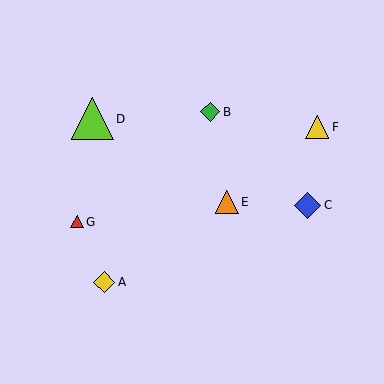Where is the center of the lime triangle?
The center of the lime triangle is at (92, 119).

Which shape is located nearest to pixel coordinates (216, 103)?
The green diamond (labeled B) at (210, 112) is nearest to that location.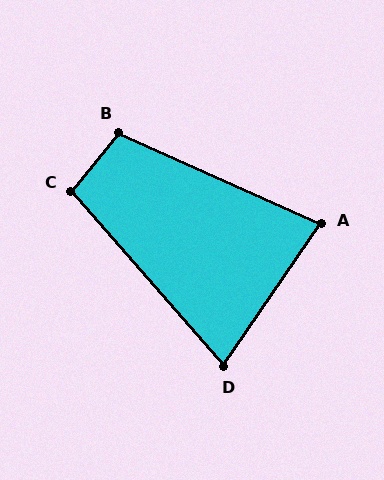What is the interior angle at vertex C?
Approximately 100 degrees (obtuse).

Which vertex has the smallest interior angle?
D, at approximately 75 degrees.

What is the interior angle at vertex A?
Approximately 80 degrees (acute).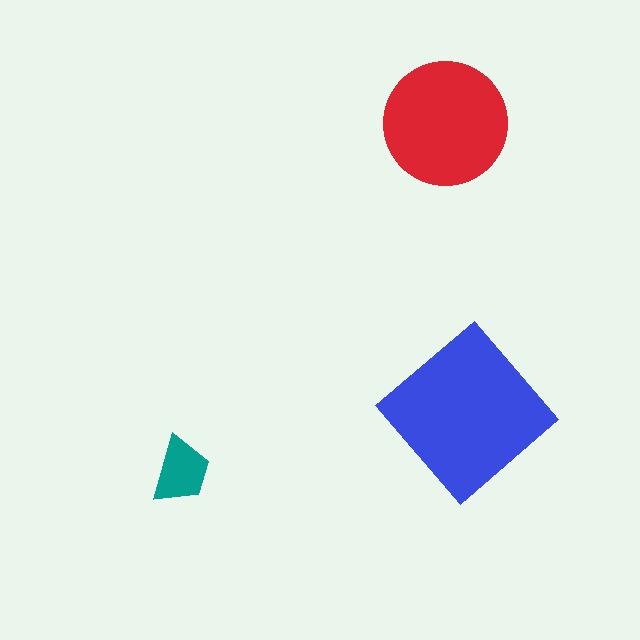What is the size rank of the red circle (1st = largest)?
2nd.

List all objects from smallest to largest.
The teal trapezoid, the red circle, the blue diamond.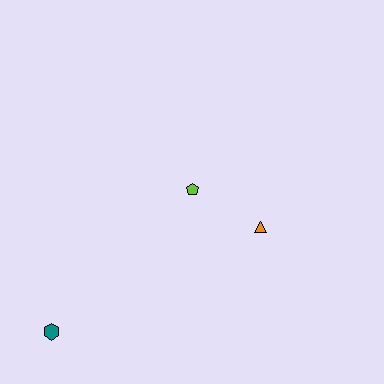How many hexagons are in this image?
There is 1 hexagon.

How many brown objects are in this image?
There are no brown objects.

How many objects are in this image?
There are 3 objects.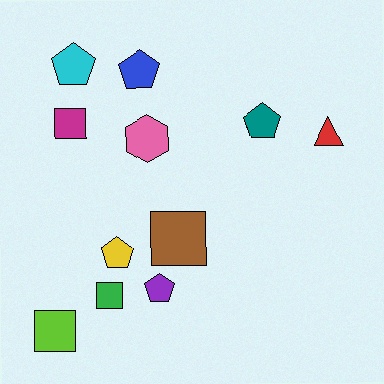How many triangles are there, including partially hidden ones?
There is 1 triangle.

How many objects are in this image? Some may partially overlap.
There are 11 objects.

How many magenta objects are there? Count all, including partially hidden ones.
There is 1 magenta object.